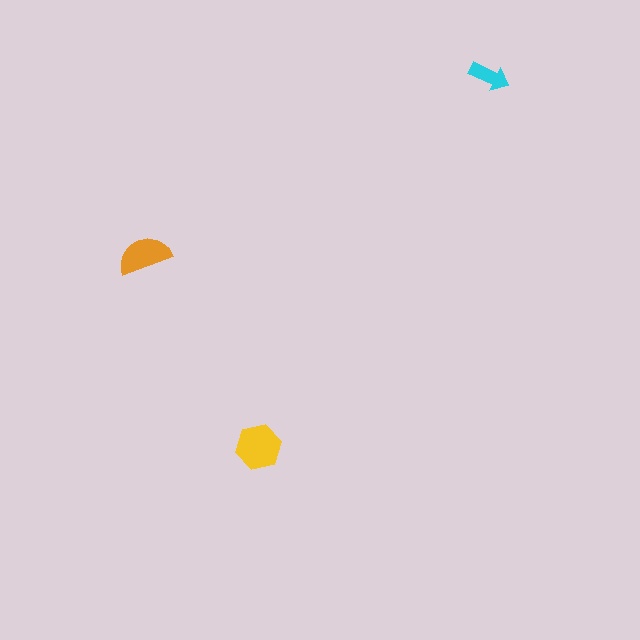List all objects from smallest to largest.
The cyan arrow, the orange semicircle, the yellow hexagon.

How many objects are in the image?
There are 3 objects in the image.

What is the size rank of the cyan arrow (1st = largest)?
3rd.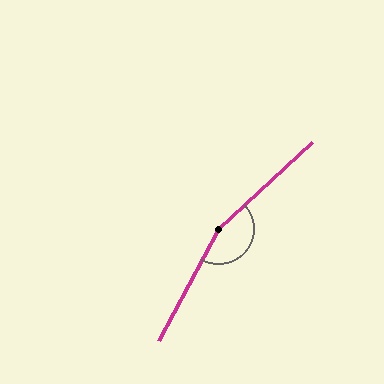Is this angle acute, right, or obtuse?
It is obtuse.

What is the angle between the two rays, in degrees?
Approximately 161 degrees.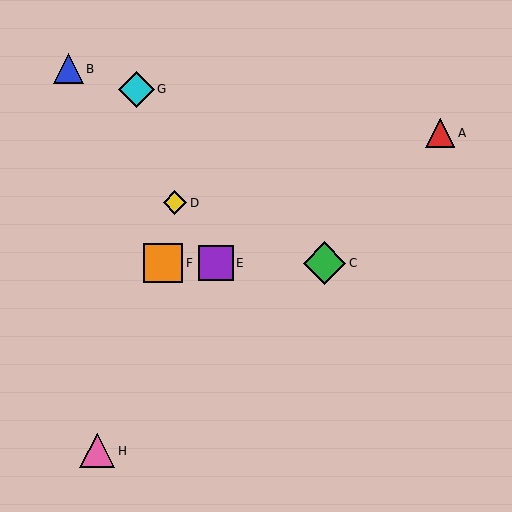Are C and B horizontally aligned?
No, C is at y≈263 and B is at y≈69.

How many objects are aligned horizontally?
3 objects (C, E, F) are aligned horizontally.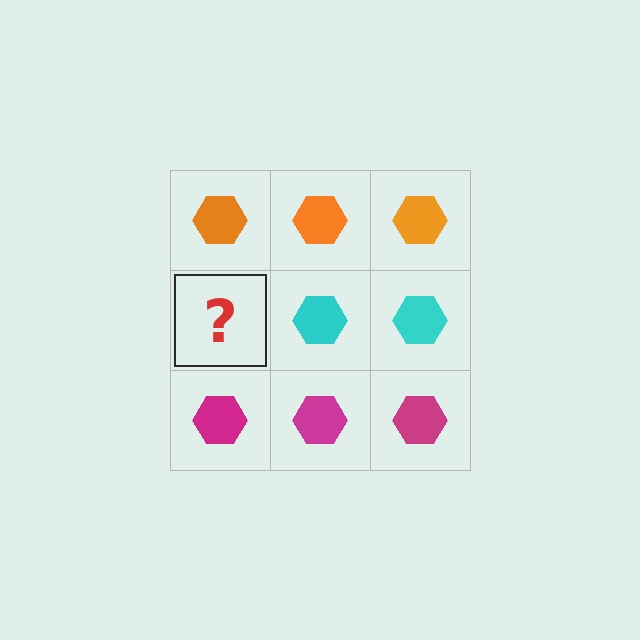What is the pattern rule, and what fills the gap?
The rule is that each row has a consistent color. The gap should be filled with a cyan hexagon.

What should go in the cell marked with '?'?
The missing cell should contain a cyan hexagon.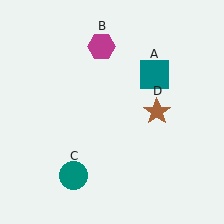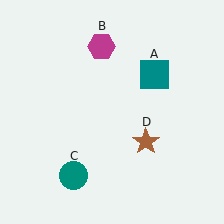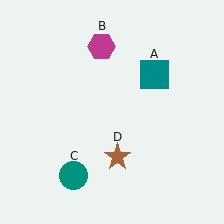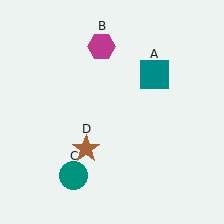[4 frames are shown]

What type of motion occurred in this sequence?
The brown star (object D) rotated clockwise around the center of the scene.